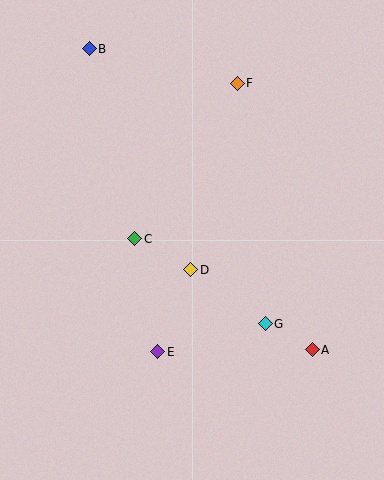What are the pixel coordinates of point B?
Point B is at (89, 49).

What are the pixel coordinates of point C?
Point C is at (135, 239).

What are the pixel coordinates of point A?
Point A is at (312, 350).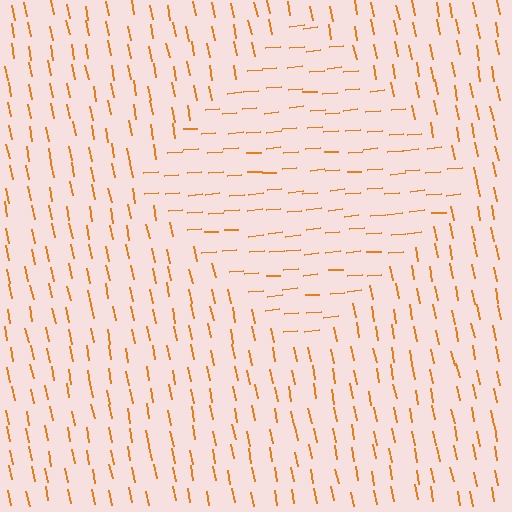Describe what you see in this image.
The image is filled with small orange line segments. A diamond region in the image has lines oriented differently from the surrounding lines, creating a visible texture boundary.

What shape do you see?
I see a diamond.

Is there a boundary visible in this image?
Yes, there is a texture boundary formed by a change in line orientation.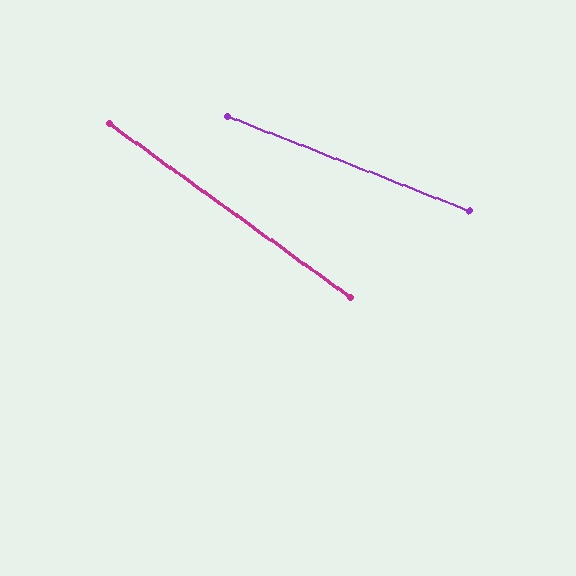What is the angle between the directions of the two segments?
Approximately 14 degrees.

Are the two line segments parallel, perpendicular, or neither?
Neither parallel nor perpendicular — they differ by about 14°.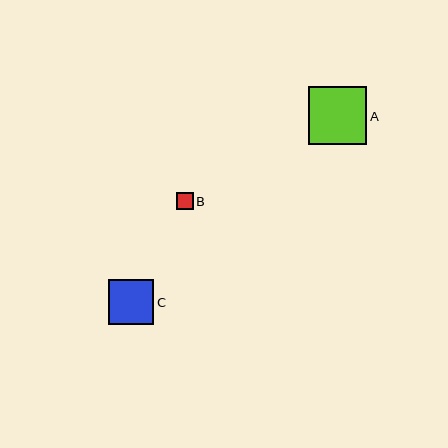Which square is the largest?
Square A is the largest with a size of approximately 59 pixels.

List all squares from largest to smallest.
From largest to smallest: A, C, B.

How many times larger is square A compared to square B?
Square A is approximately 3.5 times the size of square B.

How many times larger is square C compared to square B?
Square C is approximately 2.7 times the size of square B.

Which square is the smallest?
Square B is the smallest with a size of approximately 17 pixels.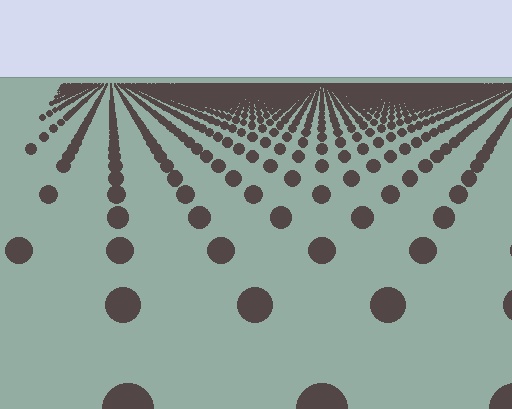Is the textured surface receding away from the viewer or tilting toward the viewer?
The surface is receding away from the viewer. Texture elements get smaller and denser toward the top.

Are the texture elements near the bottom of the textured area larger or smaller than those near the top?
Larger. Near the bottom, elements are closer to the viewer and appear at a bigger on-screen size.